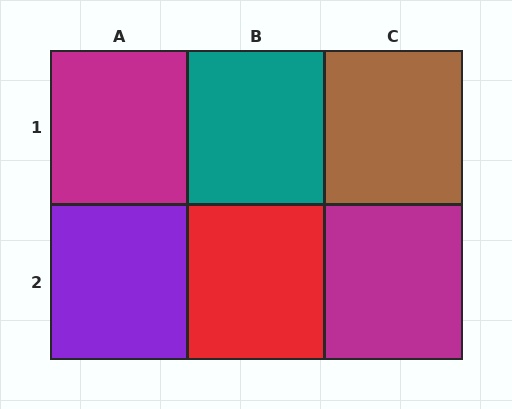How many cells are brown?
1 cell is brown.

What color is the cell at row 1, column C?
Brown.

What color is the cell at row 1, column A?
Magenta.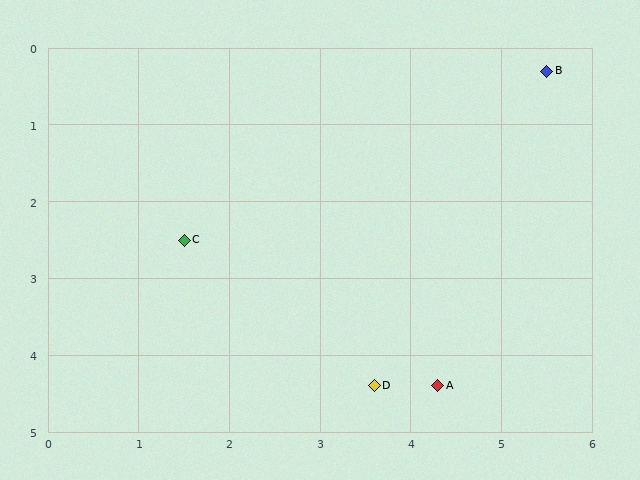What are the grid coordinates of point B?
Point B is at approximately (5.5, 0.3).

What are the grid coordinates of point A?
Point A is at approximately (4.3, 4.4).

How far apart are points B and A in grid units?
Points B and A are about 4.3 grid units apart.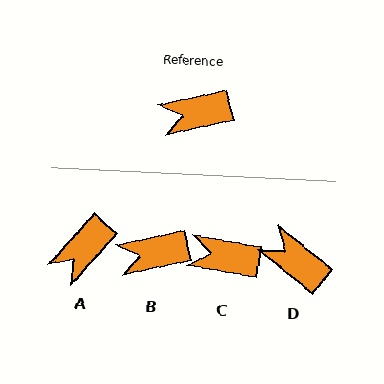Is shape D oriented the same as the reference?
No, it is off by about 51 degrees.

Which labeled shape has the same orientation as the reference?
B.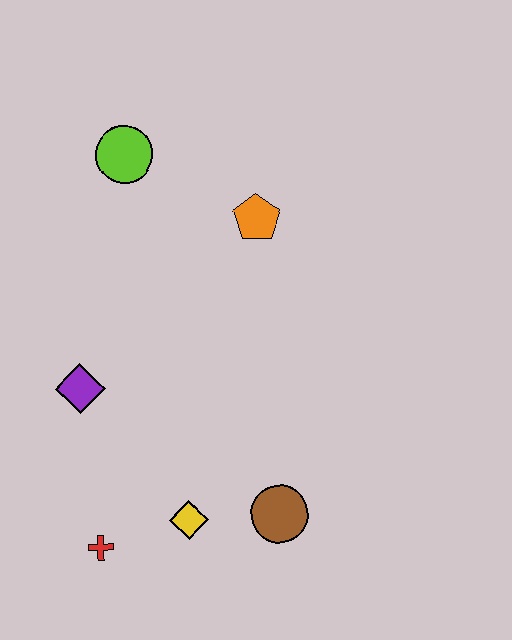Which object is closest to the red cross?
The yellow diamond is closest to the red cross.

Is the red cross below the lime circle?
Yes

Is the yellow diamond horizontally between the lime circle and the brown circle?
Yes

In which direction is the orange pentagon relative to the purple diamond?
The orange pentagon is to the right of the purple diamond.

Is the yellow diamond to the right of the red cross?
Yes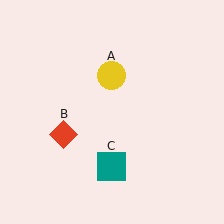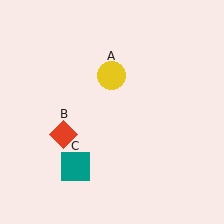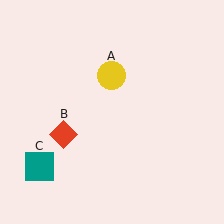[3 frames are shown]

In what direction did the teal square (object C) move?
The teal square (object C) moved left.